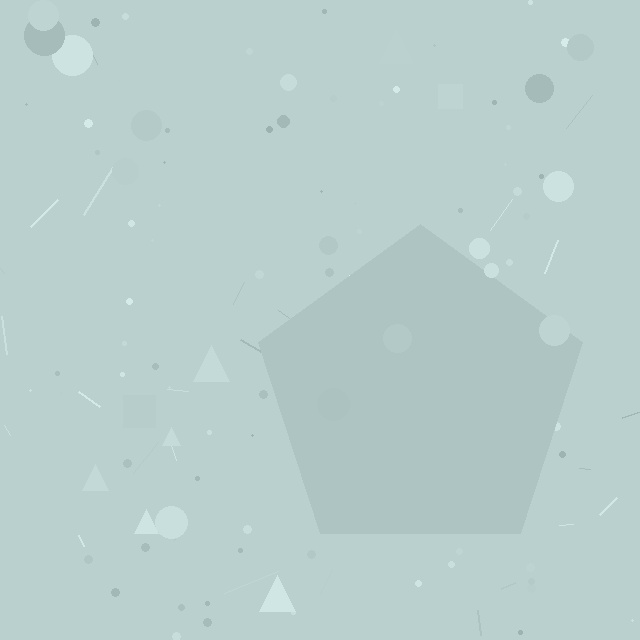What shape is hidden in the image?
A pentagon is hidden in the image.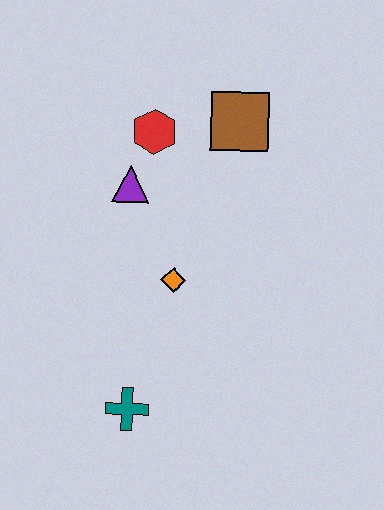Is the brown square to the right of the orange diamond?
Yes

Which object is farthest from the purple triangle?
The teal cross is farthest from the purple triangle.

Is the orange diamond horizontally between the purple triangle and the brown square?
Yes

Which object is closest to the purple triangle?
The red hexagon is closest to the purple triangle.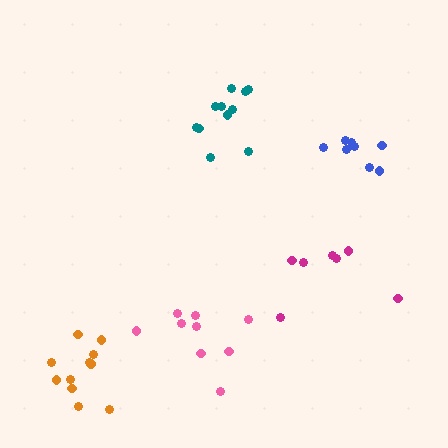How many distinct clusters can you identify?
There are 5 distinct clusters.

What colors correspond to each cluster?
The clusters are colored: orange, magenta, pink, teal, blue.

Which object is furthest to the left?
The orange cluster is leftmost.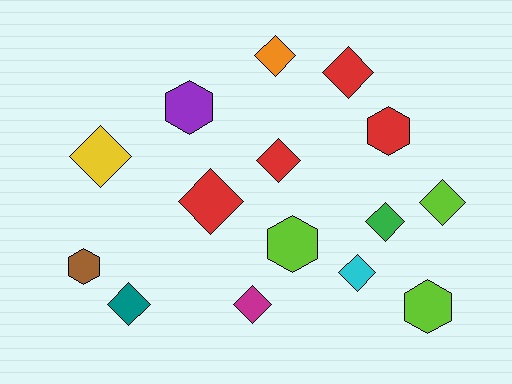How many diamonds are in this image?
There are 10 diamonds.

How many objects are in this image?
There are 15 objects.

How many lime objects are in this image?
There are 3 lime objects.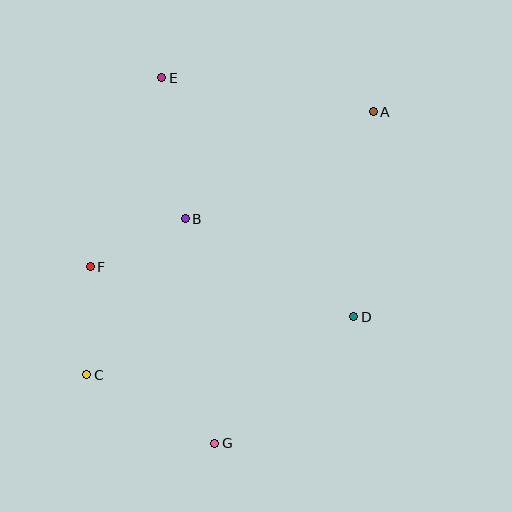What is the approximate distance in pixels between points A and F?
The distance between A and F is approximately 323 pixels.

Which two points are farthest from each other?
Points A and C are farthest from each other.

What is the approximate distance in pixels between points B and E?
The distance between B and E is approximately 143 pixels.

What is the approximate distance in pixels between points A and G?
The distance between A and G is approximately 367 pixels.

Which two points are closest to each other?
Points B and F are closest to each other.